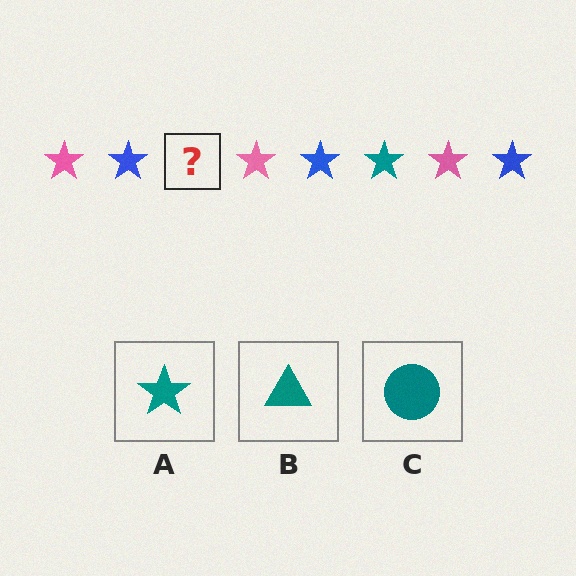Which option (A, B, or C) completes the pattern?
A.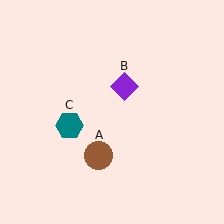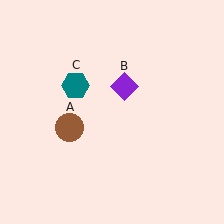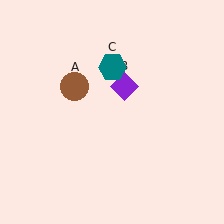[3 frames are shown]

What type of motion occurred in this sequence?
The brown circle (object A), teal hexagon (object C) rotated clockwise around the center of the scene.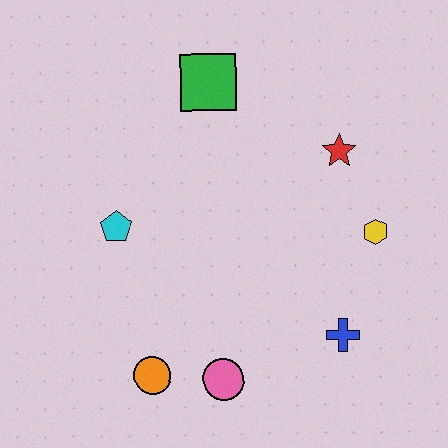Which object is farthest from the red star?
The orange circle is farthest from the red star.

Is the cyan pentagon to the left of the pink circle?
Yes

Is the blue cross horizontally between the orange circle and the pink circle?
No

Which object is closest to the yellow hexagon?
The red star is closest to the yellow hexagon.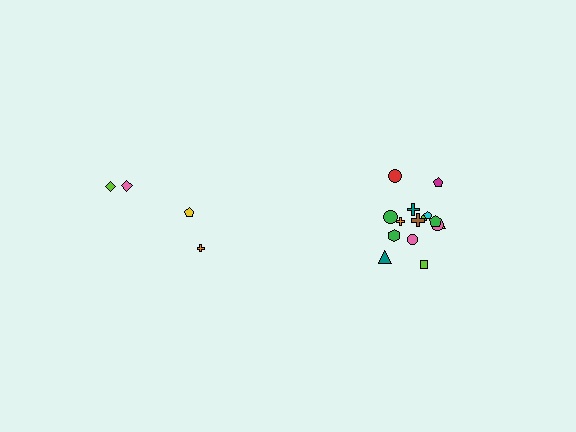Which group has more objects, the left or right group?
The right group.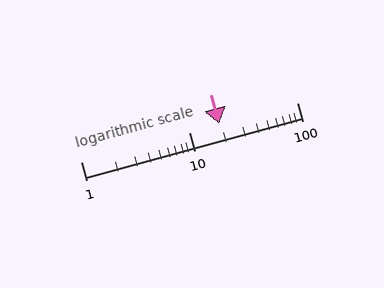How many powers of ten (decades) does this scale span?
The scale spans 2 decades, from 1 to 100.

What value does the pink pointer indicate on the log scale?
The pointer indicates approximately 19.